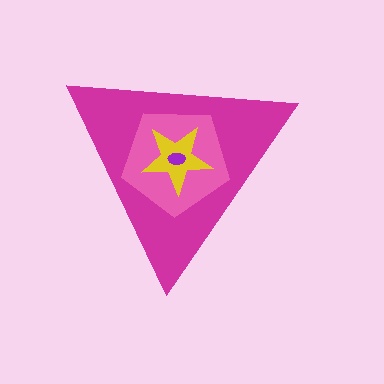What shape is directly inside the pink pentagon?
The yellow star.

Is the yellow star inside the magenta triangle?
Yes.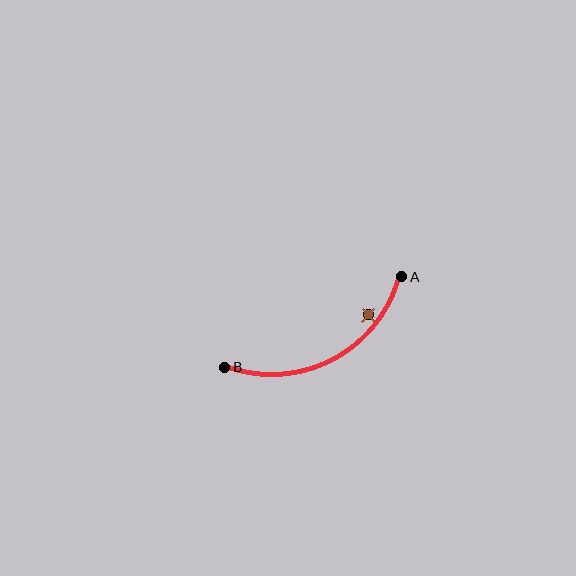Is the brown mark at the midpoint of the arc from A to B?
No — the brown mark does not lie on the arc at all. It sits slightly inside the curve.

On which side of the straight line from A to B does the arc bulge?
The arc bulges below the straight line connecting A and B.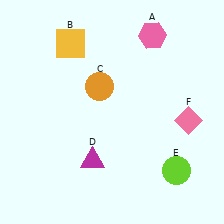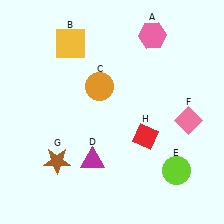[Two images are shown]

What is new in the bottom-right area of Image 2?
A red diamond (H) was added in the bottom-right area of Image 2.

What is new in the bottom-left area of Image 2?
A brown star (G) was added in the bottom-left area of Image 2.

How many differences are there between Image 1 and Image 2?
There are 2 differences between the two images.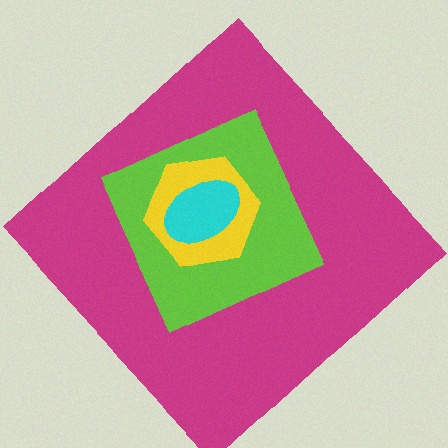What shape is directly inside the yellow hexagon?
The cyan ellipse.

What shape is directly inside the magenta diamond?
The lime diamond.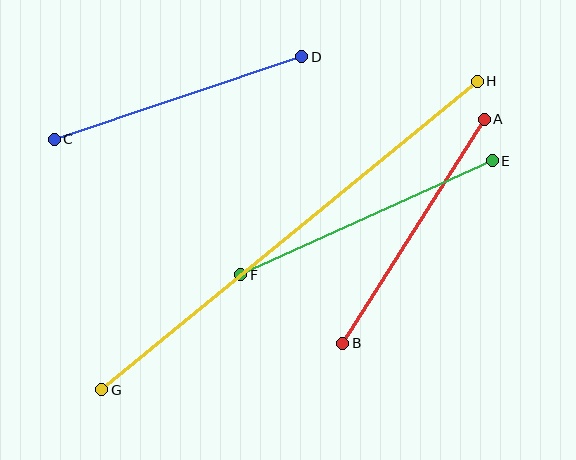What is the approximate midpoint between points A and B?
The midpoint is at approximately (413, 231) pixels.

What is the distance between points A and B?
The distance is approximately 265 pixels.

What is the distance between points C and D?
The distance is approximately 261 pixels.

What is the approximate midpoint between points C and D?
The midpoint is at approximately (178, 98) pixels.